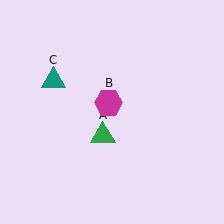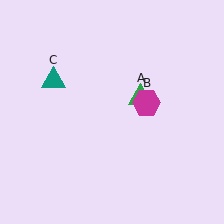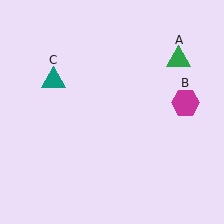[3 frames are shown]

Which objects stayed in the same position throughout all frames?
Teal triangle (object C) remained stationary.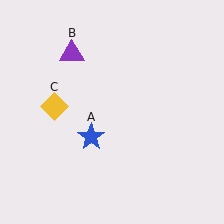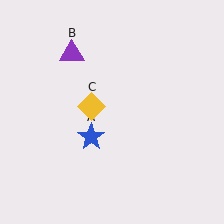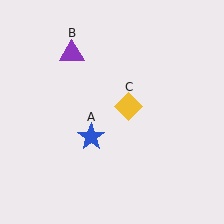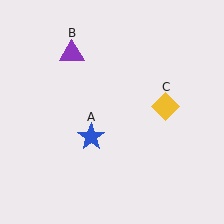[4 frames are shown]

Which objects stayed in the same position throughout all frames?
Blue star (object A) and purple triangle (object B) remained stationary.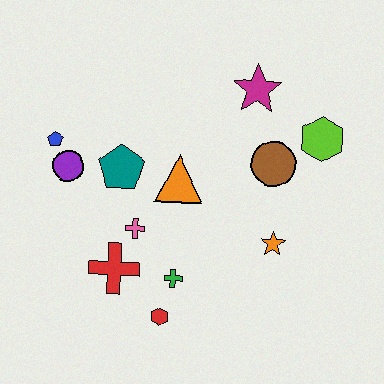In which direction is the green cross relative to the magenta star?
The green cross is below the magenta star.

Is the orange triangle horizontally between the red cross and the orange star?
Yes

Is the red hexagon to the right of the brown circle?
No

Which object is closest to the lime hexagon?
The brown circle is closest to the lime hexagon.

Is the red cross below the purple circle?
Yes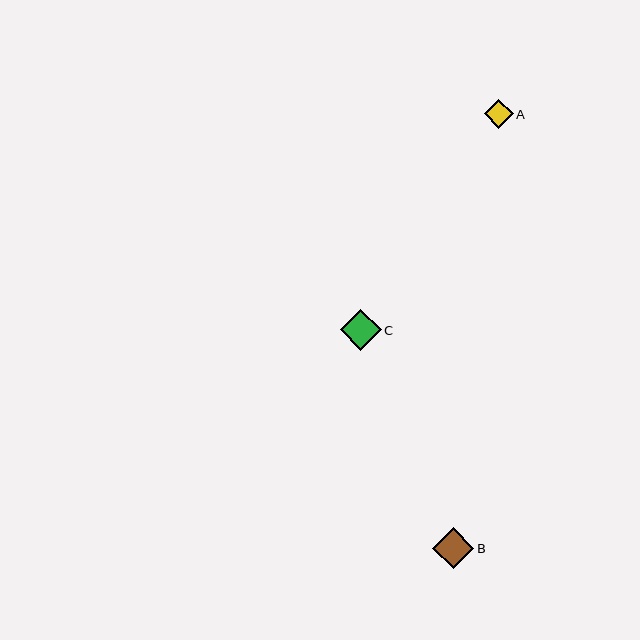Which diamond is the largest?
Diamond C is the largest with a size of approximately 41 pixels.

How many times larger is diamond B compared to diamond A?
Diamond B is approximately 1.4 times the size of diamond A.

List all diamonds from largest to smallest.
From largest to smallest: C, B, A.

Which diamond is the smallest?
Diamond A is the smallest with a size of approximately 29 pixels.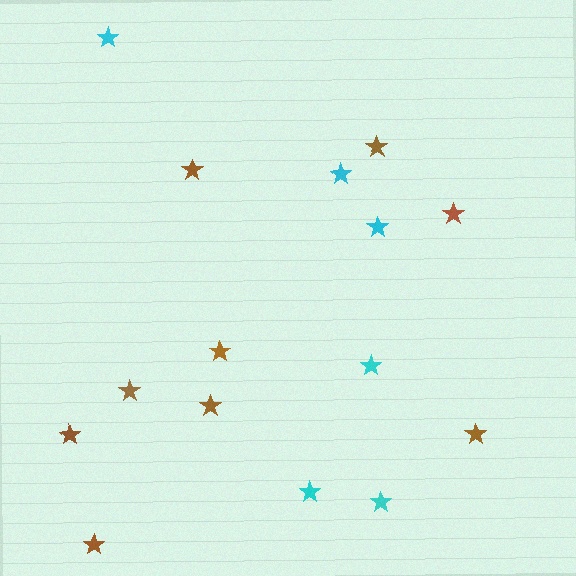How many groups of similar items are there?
There are 2 groups: one group of cyan stars (6) and one group of brown stars (9).